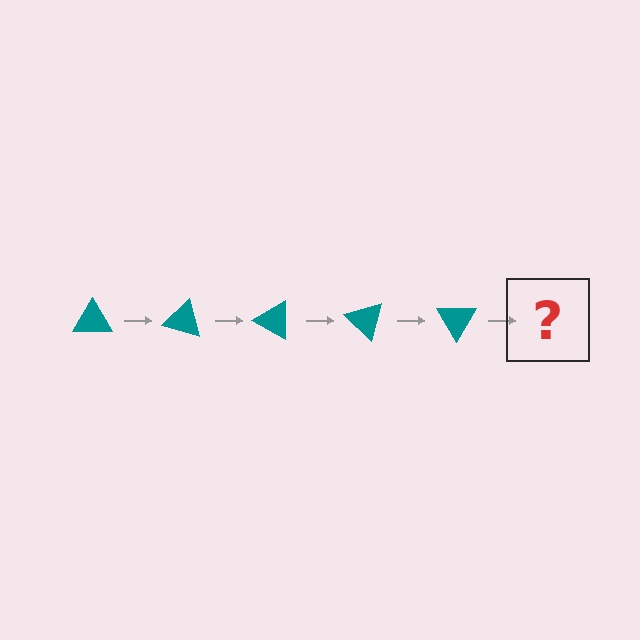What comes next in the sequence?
The next element should be a teal triangle rotated 75 degrees.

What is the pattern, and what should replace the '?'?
The pattern is that the triangle rotates 15 degrees each step. The '?' should be a teal triangle rotated 75 degrees.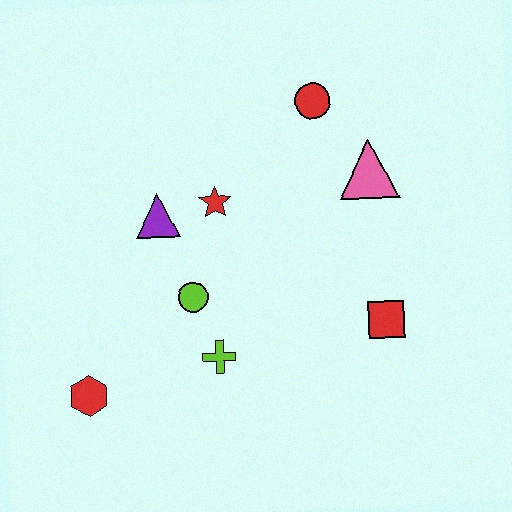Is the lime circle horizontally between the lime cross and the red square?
No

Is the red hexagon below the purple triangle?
Yes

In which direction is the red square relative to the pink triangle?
The red square is below the pink triangle.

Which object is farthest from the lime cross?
The red circle is farthest from the lime cross.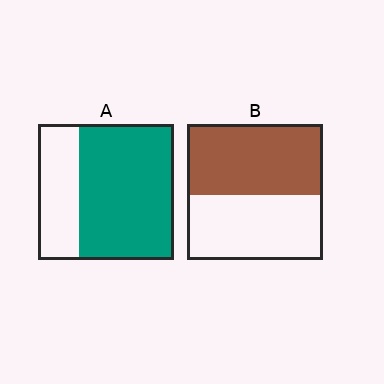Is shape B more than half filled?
Roughly half.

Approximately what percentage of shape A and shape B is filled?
A is approximately 70% and B is approximately 50%.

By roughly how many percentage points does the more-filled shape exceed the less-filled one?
By roughly 20 percentage points (A over B).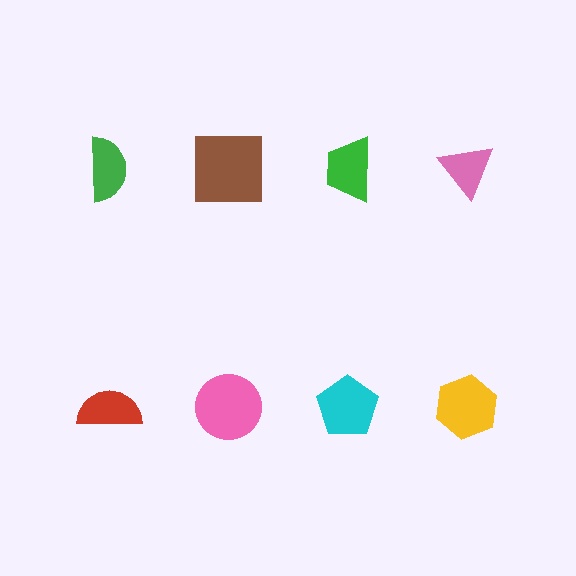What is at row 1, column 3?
A green trapezoid.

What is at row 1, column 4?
A pink triangle.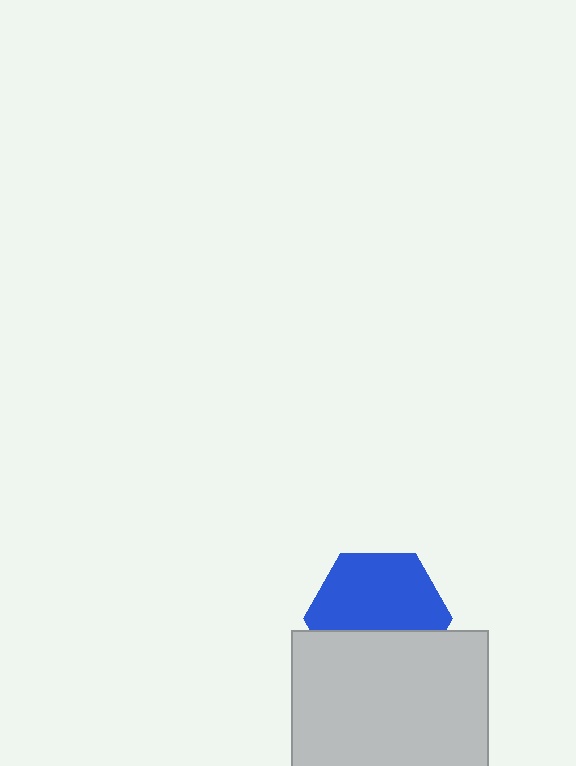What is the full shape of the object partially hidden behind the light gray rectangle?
The partially hidden object is a blue hexagon.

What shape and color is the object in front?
The object in front is a light gray rectangle.